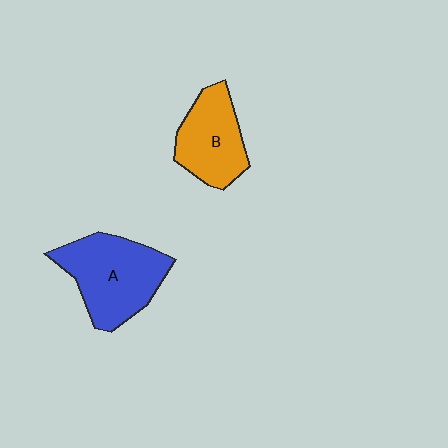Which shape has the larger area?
Shape A (blue).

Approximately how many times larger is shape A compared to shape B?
Approximately 1.3 times.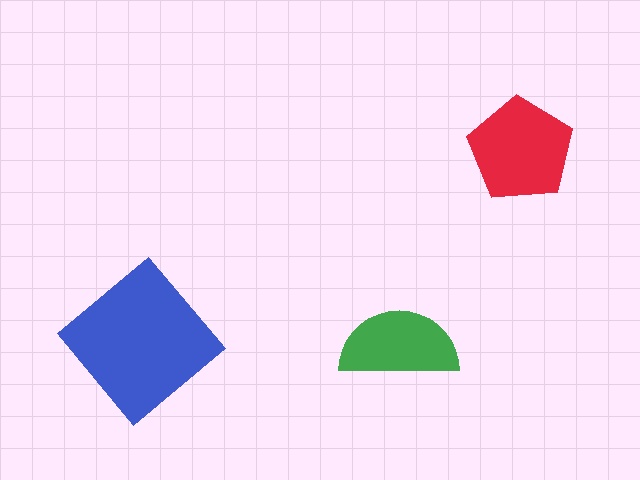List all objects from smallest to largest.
The green semicircle, the red pentagon, the blue diamond.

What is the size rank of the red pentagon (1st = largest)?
2nd.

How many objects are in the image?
There are 3 objects in the image.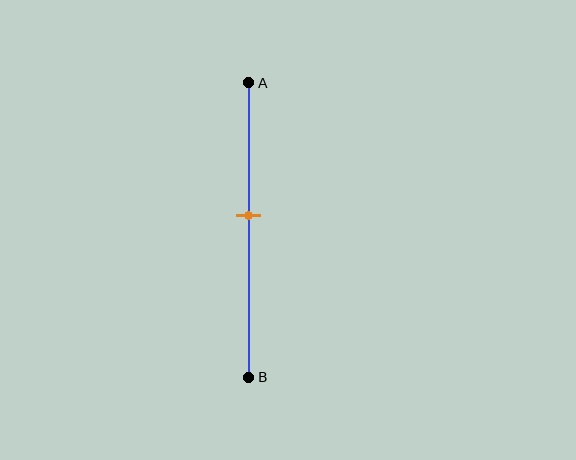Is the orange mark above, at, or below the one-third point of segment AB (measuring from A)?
The orange mark is below the one-third point of segment AB.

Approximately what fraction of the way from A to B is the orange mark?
The orange mark is approximately 45% of the way from A to B.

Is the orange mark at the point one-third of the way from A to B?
No, the mark is at about 45% from A, not at the 33% one-third point.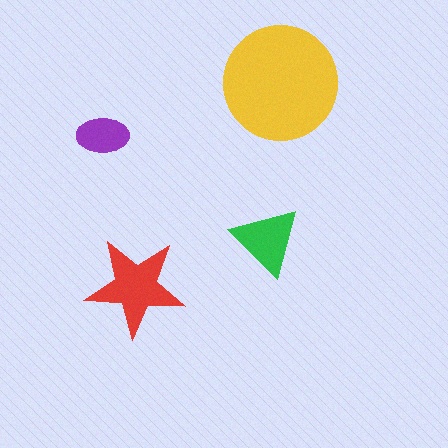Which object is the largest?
The yellow circle.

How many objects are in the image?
There are 4 objects in the image.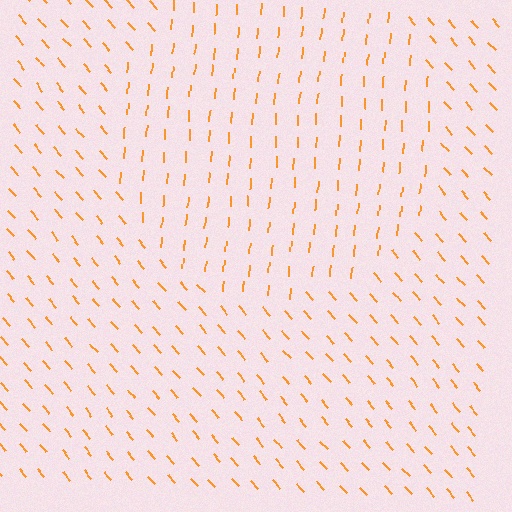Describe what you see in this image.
The image is filled with small orange line segments. A circle region in the image has lines oriented differently from the surrounding lines, creating a visible texture boundary.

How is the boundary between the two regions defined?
The boundary is defined purely by a change in line orientation (approximately 45 degrees difference). All lines are the same color and thickness.